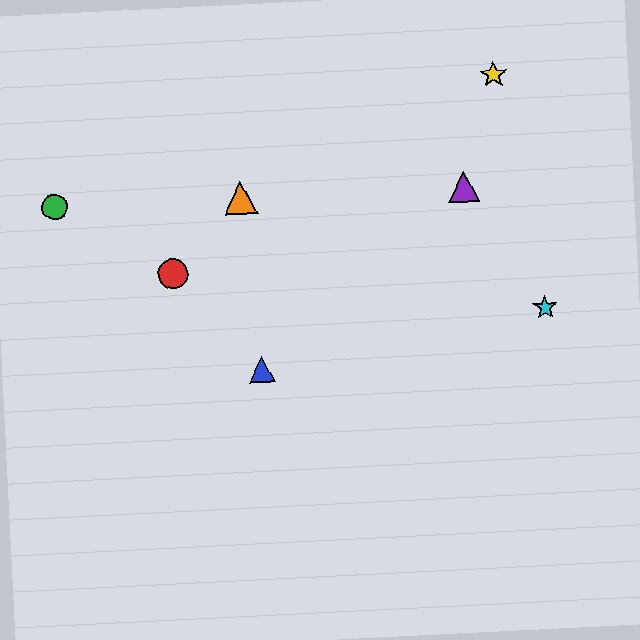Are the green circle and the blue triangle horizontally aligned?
No, the green circle is at y≈207 and the blue triangle is at y≈370.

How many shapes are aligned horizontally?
3 shapes (the green circle, the purple triangle, the orange triangle) are aligned horizontally.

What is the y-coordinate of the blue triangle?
The blue triangle is at y≈370.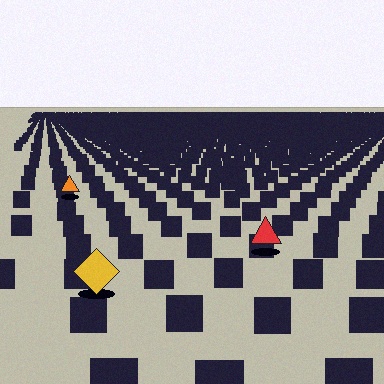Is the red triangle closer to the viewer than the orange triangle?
Yes. The red triangle is closer — you can tell from the texture gradient: the ground texture is coarser near it.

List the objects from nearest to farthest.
From nearest to farthest: the yellow diamond, the red triangle, the orange triangle.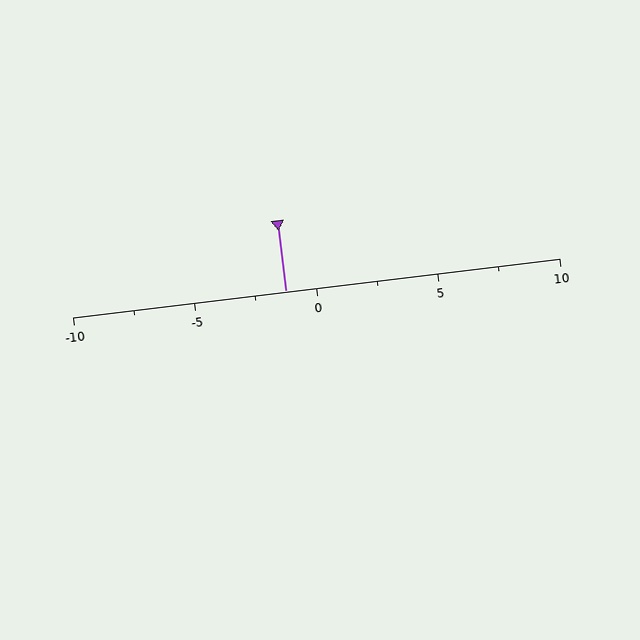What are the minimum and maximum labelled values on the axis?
The axis runs from -10 to 10.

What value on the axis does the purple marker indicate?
The marker indicates approximately -1.2.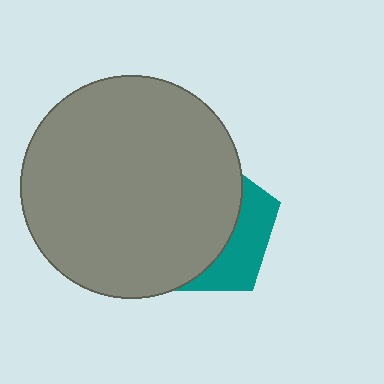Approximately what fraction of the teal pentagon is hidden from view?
Roughly 69% of the teal pentagon is hidden behind the gray circle.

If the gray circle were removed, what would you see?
You would see the complete teal pentagon.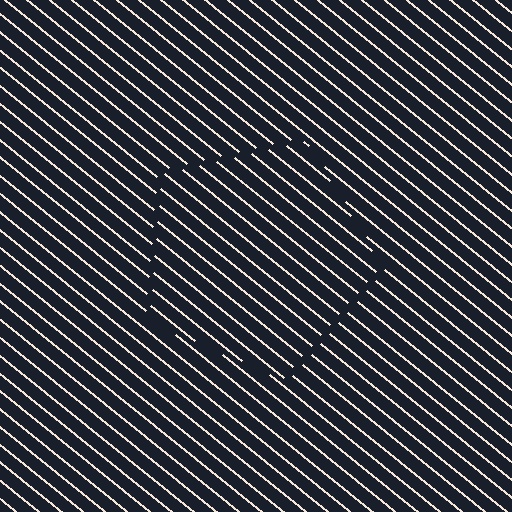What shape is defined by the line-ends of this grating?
An illusory pentagon. The interior of the shape contains the same grating, shifted by half a period — the contour is defined by the phase discontinuity where line-ends from the inner and outer gratings abut.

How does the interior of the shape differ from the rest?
The interior of the shape contains the same grating, shifted by half a period — the contour is defined by the phase discontinuity where line-ends from the inner and outer gratings abut.